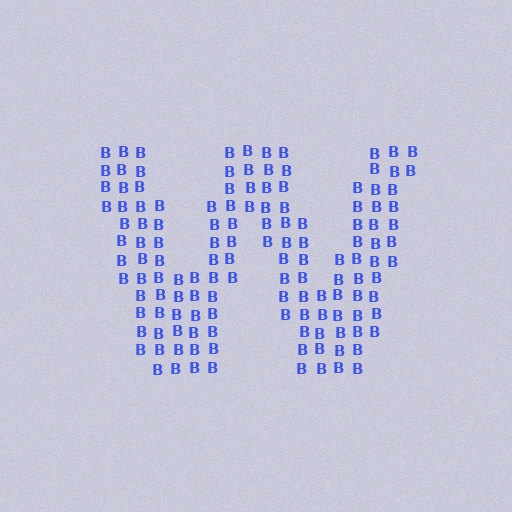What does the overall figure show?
The overall figure shows the letter W.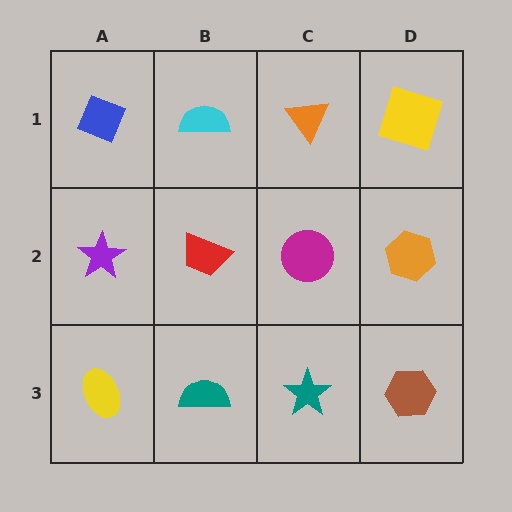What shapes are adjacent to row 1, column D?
An orange hexagon (row 2, column D), an orange triangle (row 1, column C).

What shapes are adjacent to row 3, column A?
A purple star (row 2, column A), a teal semicircle (row 3, column B).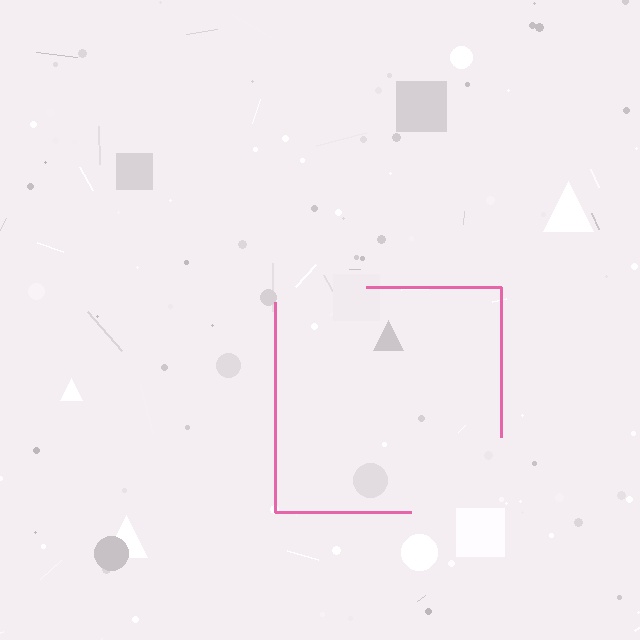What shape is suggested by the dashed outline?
The dashed outline suggests a square.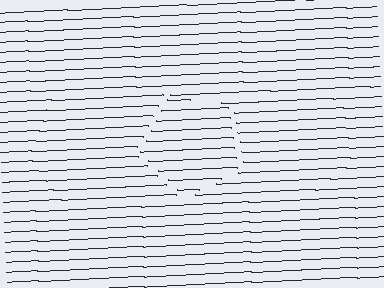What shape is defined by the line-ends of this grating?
An illusory pentagon. The interior of the shape contains the same grating, shifted by half a period — the contour is defined by the phase discontinuity where line-ends from the inner and outer gratings abut.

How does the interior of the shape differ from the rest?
The interior of the shape contains the same grating, shifted by half a period — the contour is defined by the phase discontinuity where line-ends from the inner and outer gratings abut.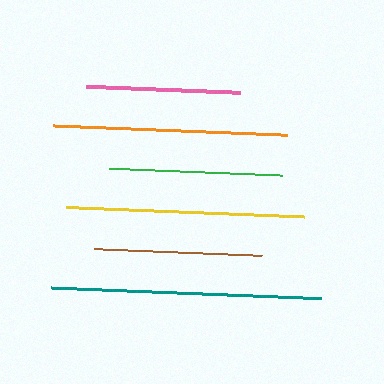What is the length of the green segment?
The green segment is approximately 173 pixels long.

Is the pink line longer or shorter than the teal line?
The teal line is longer than the pink line.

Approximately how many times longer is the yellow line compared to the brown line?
The yellow line is approximately 1.4 times the length of the brown line.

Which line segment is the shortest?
The pink line is the shortest at approximately 154 pixels.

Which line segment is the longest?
The teal line is the longest at approximately 270 pixels.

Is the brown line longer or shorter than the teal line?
The teal line is longer than the brown line.